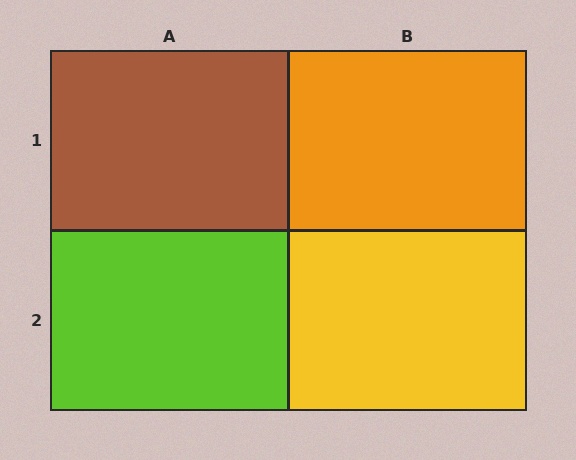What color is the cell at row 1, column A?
Brown.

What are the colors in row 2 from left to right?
Lime, yellow.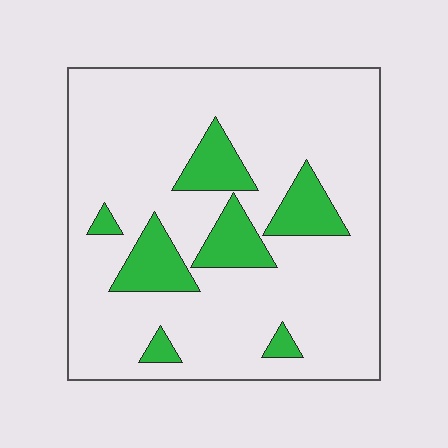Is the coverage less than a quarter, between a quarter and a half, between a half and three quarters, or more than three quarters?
Less than a quarter.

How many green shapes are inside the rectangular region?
7.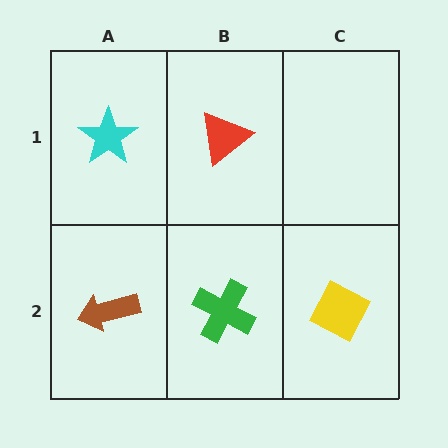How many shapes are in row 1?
2 shapes.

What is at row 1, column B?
A red triangle.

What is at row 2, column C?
A yellow diamond.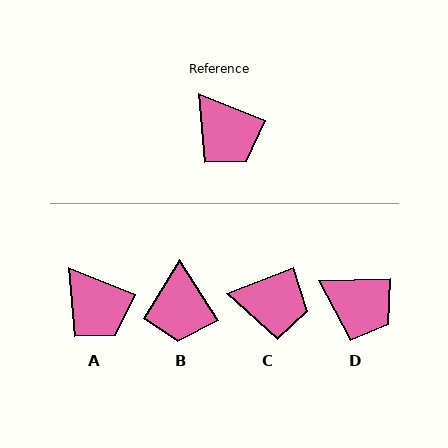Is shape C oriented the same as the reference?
No, it is off by about 43 degrees.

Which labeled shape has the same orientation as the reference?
A.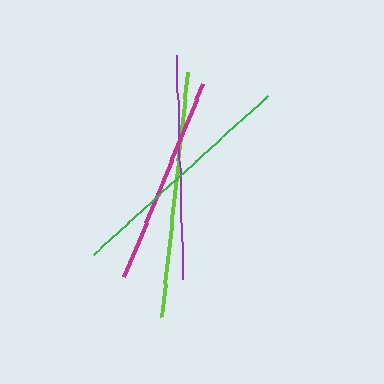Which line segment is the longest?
The lime line is the longest at approximately 246 pixels.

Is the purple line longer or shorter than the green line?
The green line is longer than the purple line.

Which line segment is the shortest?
The magenta line is the shortest at approximately 209 pixels.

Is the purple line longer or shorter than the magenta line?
The purple line is longer than the magenta line.